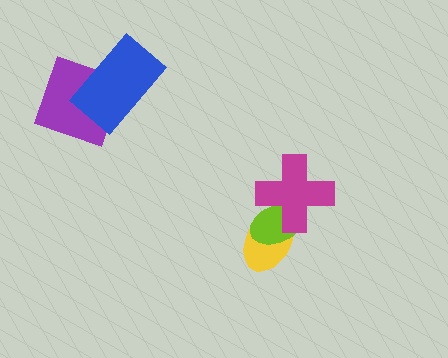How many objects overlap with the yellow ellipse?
2 objects overlap with the yellow ellipse.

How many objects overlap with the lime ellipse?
2 objects overlap with the lime ellipse.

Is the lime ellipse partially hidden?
Yes, it is partially covered by another shape.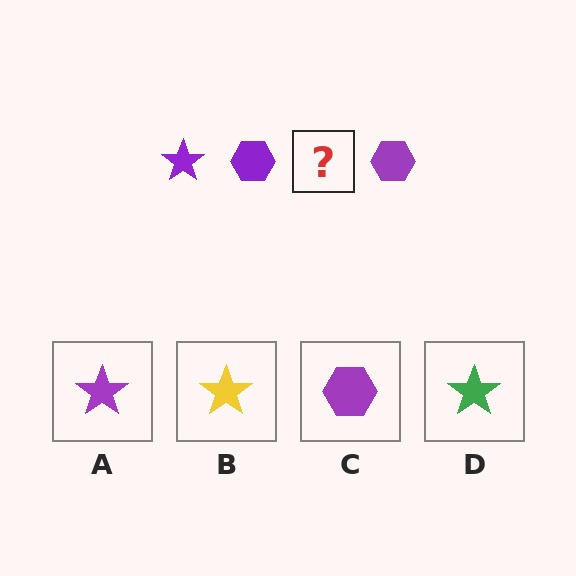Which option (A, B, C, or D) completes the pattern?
A.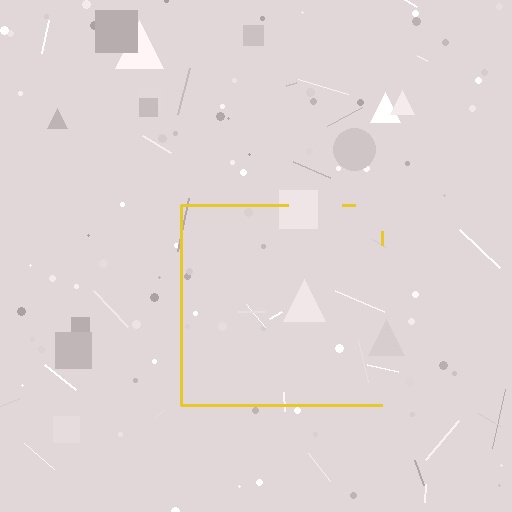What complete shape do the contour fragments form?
The contour fragments form a square.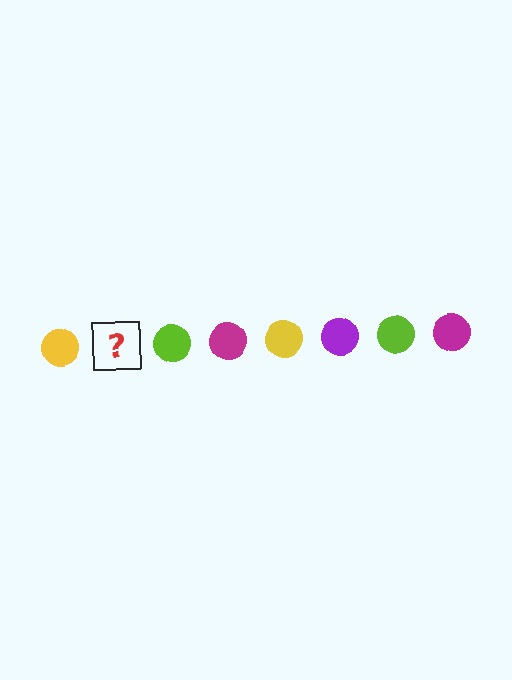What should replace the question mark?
The question mark should be replaced with a purple circle.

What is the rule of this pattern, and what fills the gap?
The rule is that the pattern cycles through yellow, purple, lime, magenta circles. The gap should be filled with a purple circle.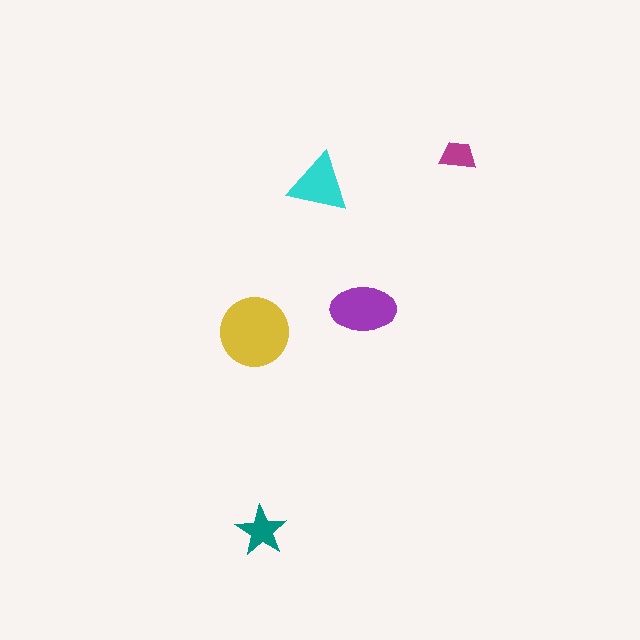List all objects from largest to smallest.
The yellow circle, the purple ellipse, the cyan triangle, the teal star, the magenta trapezoid.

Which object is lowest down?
The teal star is bottommost.